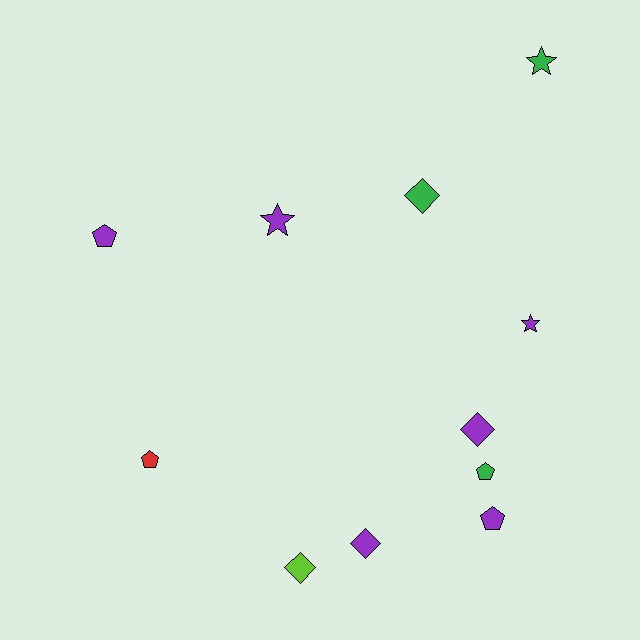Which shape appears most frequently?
Diamond, with 4 objects.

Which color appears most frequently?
Purple, with 6 objects.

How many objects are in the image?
There are 11 objects.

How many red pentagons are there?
There is 1 red pentagon.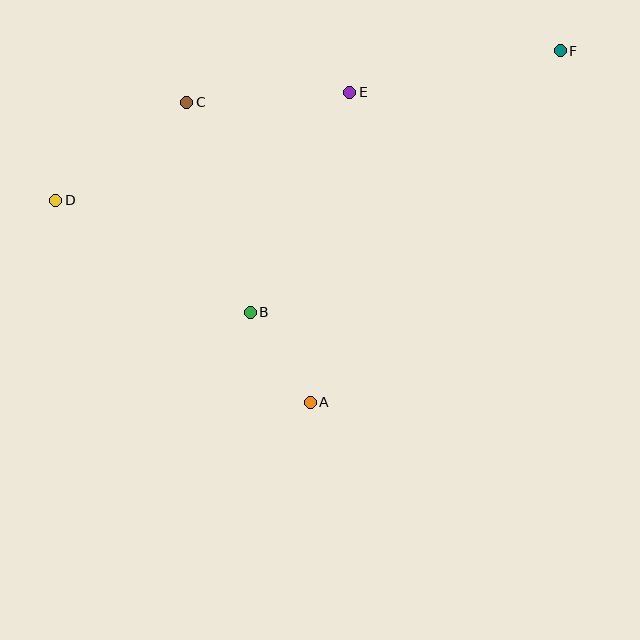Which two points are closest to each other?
Points A and B are closest to each other.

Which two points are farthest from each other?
Points D and F are farthest from each other.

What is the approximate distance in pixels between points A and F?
The distance between A and F is approximately 431 pixels.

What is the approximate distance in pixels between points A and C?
The distance between A and C is approximately 325 pixels.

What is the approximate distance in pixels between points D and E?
The distance between D and E is approximately 314 pixels.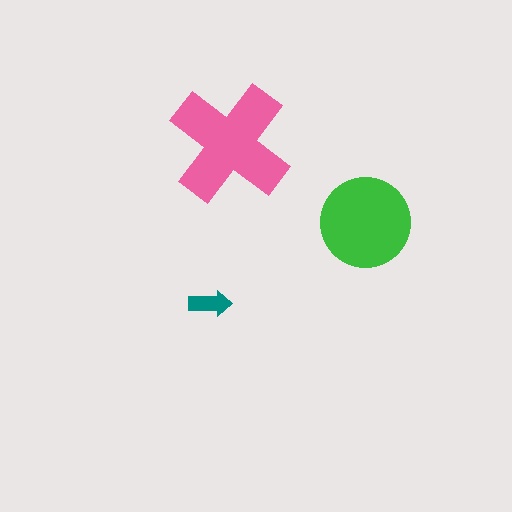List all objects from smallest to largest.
The teal arrow, the green circle, the pink cross.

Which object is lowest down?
The teal arrow is bottommost.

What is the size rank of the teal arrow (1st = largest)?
3rd.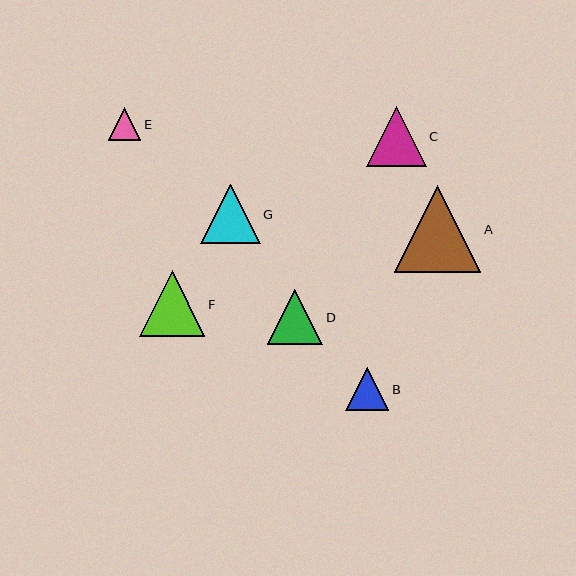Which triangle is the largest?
Triangle A is the largest with a size of approximately 87 pixels.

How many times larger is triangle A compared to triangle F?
Triangle A is approximately 1.3 times the size of triangle F.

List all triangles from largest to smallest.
From largest to smallest: A, F, G, C, D, B, E.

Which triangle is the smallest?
Triangle E is the smallest with a size of approximately 33 pixels.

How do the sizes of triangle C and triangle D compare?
Triangle C and triangle D are approximately the same size.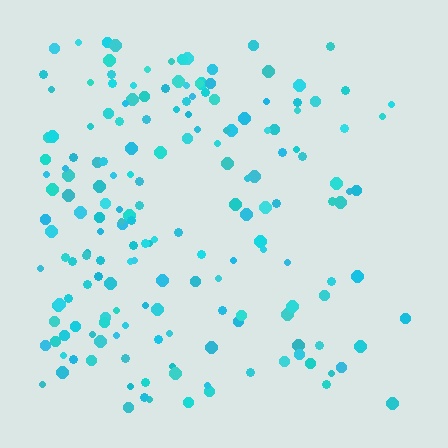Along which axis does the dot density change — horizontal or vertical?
Horizontal.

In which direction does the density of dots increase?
From right to left, with the left side densest.